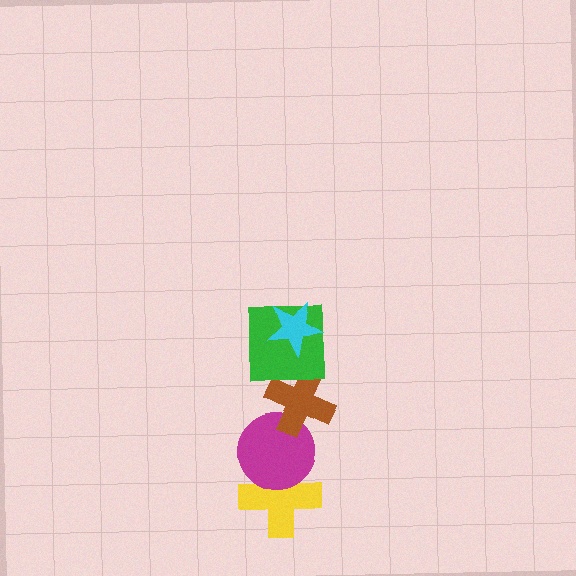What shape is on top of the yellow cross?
The magenta circle is on top of the yellow cross.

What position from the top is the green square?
The green square is 2nd from the top.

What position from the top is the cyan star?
The cyan star is 1st from the top.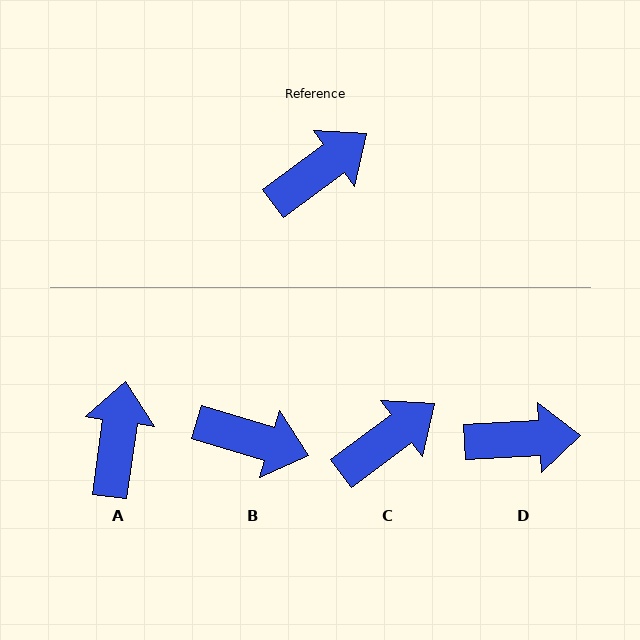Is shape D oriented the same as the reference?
No, it is off by about 34 degrees.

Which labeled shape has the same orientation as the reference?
C.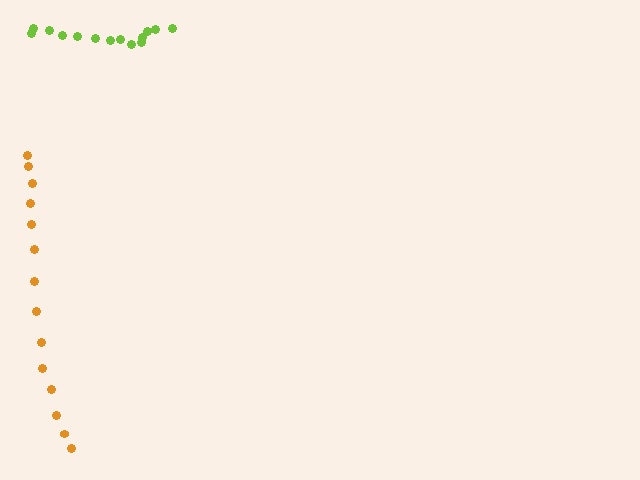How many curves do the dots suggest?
There are 2 distinct paths.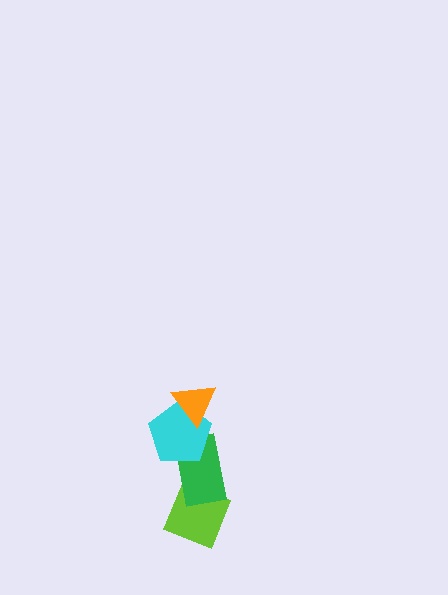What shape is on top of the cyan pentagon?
The orange triangle is on top of the cyan pentagon.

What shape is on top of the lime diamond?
The green rectangle is on top of the lime diamond.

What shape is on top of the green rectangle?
The cyan pentagon is on top of the green rectangle.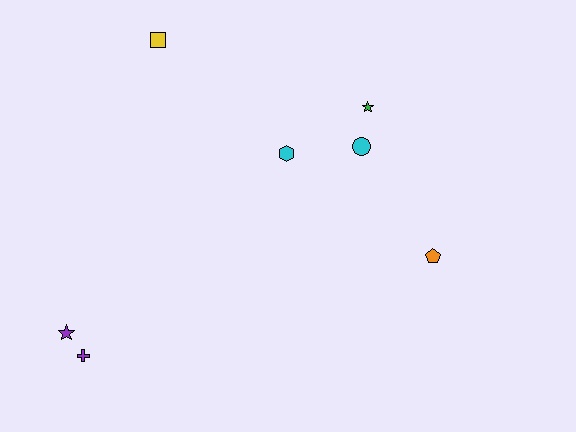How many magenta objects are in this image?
There are no magenta objects.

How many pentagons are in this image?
There is 1 pentagon.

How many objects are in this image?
There are 7 objects.